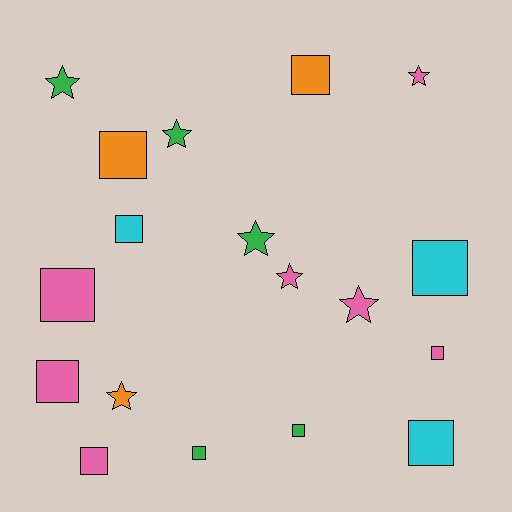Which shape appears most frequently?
Square, with 11 objects.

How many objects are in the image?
There are 18 objects.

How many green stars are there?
There are 3 green stars.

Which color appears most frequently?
Pink, with 7 objects.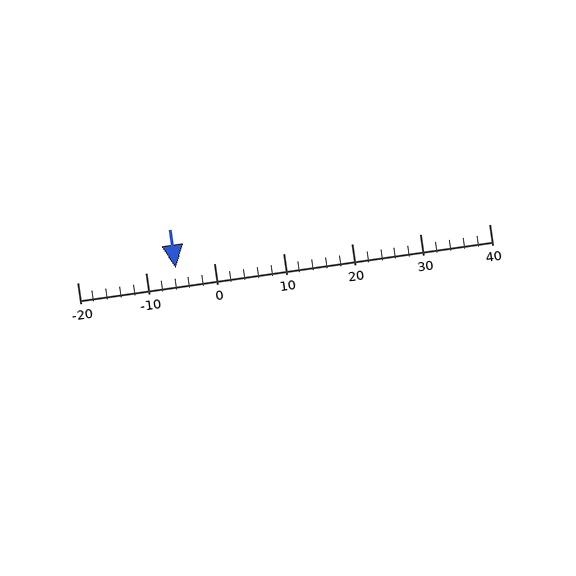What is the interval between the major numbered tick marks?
The major tick marks are spaced 10 units apart.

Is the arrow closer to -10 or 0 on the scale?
The arrow is closer to -10.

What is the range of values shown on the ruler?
The ruler shows values from -20 to 40.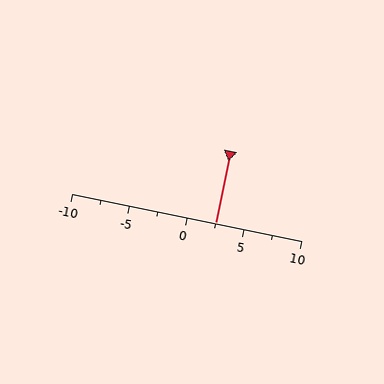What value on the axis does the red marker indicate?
The marker indicates approximately 2.5.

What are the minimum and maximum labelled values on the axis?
The axis runs from -10 to 10.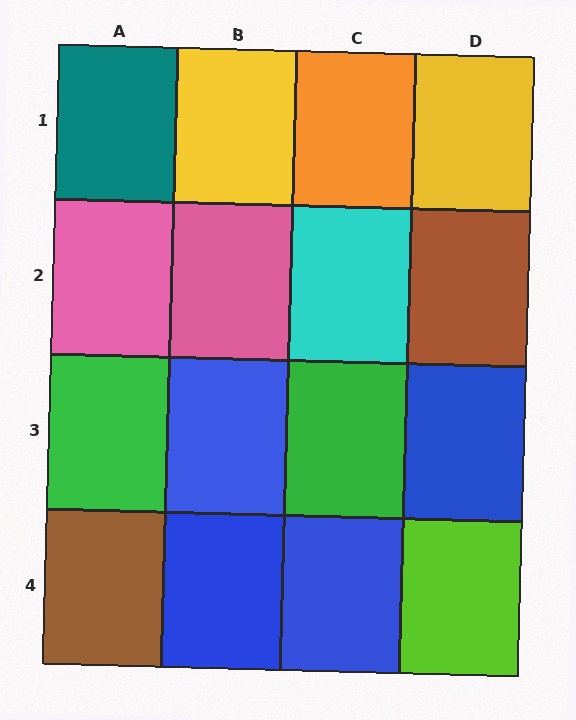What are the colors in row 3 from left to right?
Green, blue, green, blue.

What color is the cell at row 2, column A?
Pink.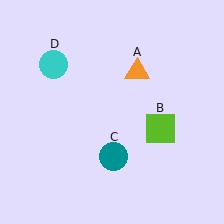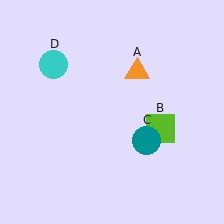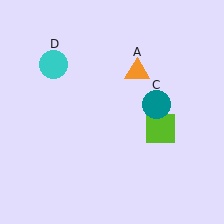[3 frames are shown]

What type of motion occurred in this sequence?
The teal circle (object C) rotated counterclockwise around the center of the scene.